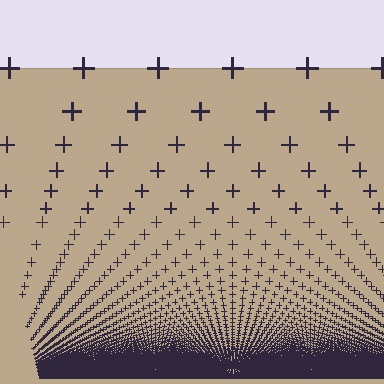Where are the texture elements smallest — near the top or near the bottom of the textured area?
Near the bottom.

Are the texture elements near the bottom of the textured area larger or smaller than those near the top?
Smaller. The gradient is inverted — elements near the bottom are smaller and denser.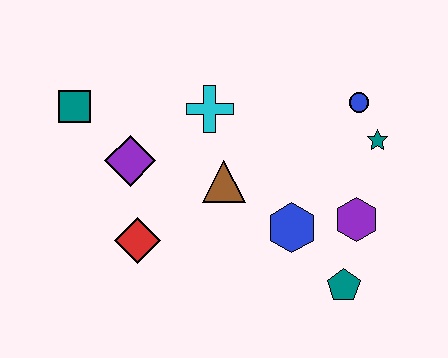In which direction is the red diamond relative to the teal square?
The red diamond is below the teal square.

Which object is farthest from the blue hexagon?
The teal square is farthest from the blue hexagon.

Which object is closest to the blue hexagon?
The purple hexagon is closest to the blue hexagon.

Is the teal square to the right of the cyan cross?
No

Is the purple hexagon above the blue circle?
No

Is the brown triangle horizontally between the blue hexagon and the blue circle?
No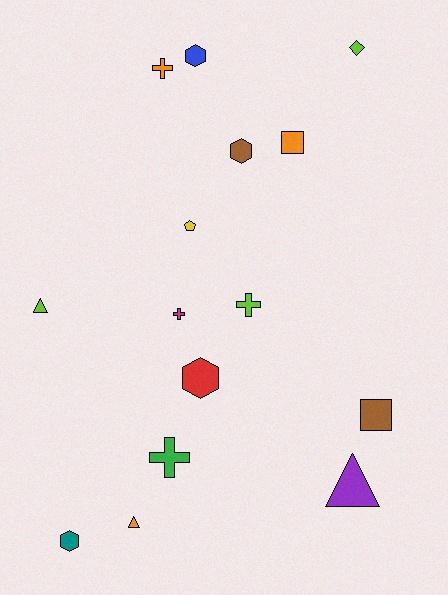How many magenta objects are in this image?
There is 1 magenta object.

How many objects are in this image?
There are 15 objects.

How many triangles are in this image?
There are 3 triangles.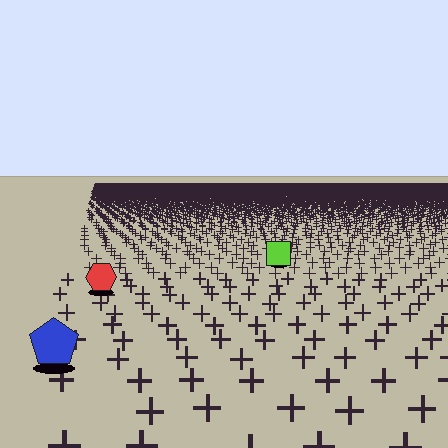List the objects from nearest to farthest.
From nearest to farthest: the blue pentagon, the red hexagon, the lime square.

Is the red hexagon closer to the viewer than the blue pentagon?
No. The blue pentagon is closer — you can tell from the texture gradient: the ground texture is coarser near it.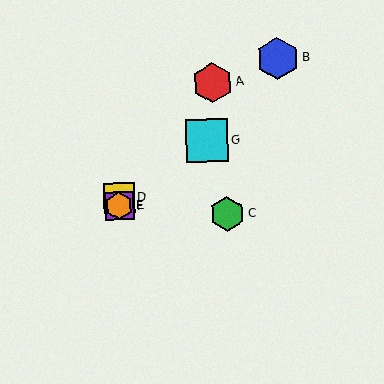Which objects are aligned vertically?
Objects D, E, F are aligned vertically.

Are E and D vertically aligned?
Yes, both are at x≈119.